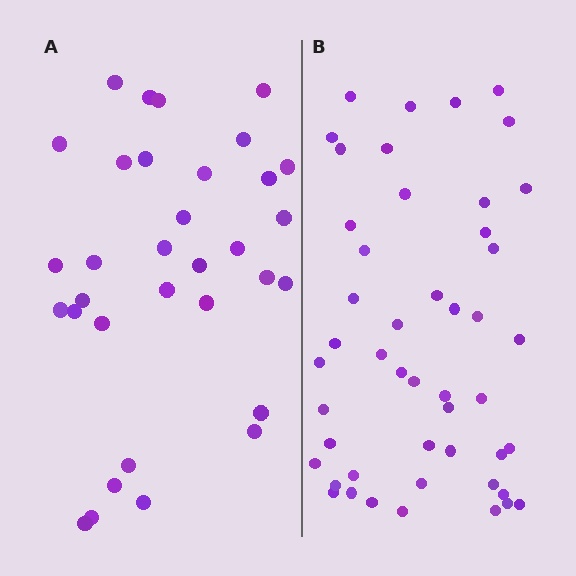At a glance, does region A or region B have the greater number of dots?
Region B (the right region) has more dots.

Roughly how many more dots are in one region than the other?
Region B has approximately 15 more dots than region A.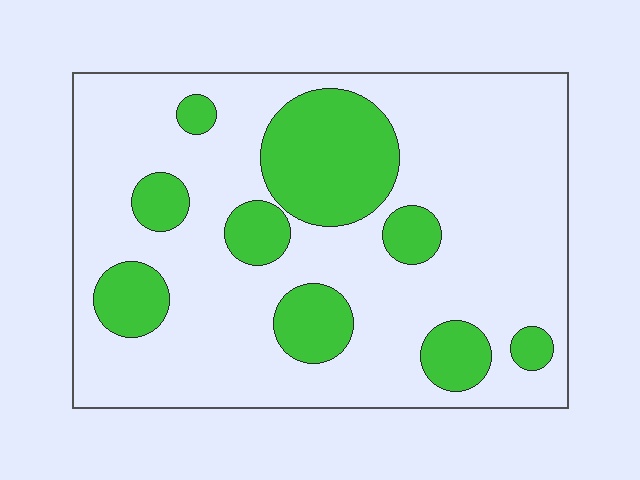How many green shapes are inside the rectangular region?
9.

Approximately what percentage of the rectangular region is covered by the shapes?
Approximately 25%.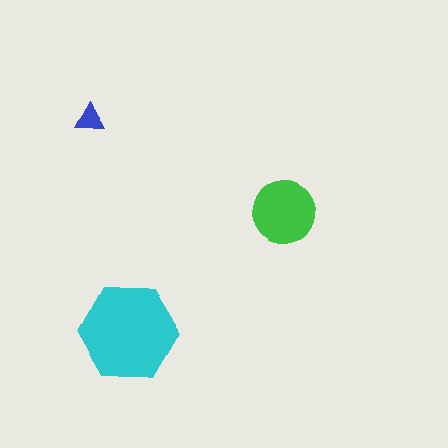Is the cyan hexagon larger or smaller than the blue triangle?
Larger.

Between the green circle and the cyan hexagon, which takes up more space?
The cyan hexagon.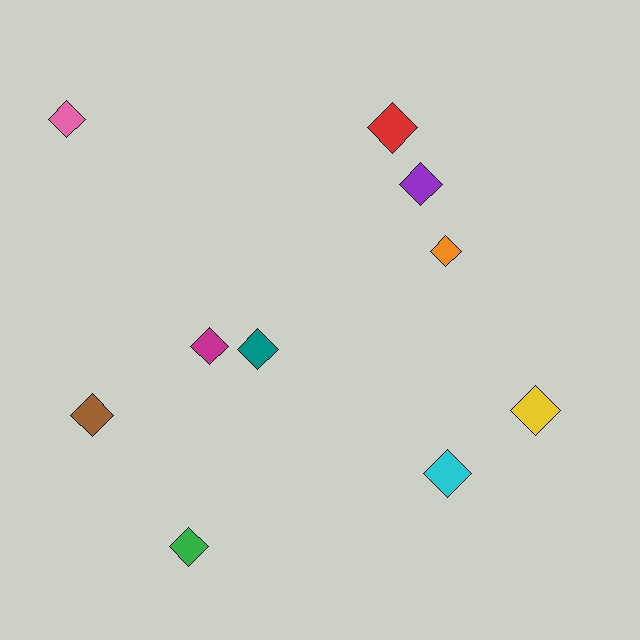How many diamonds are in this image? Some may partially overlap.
There are 10 diamonds.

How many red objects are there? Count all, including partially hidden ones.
There is 1 red object.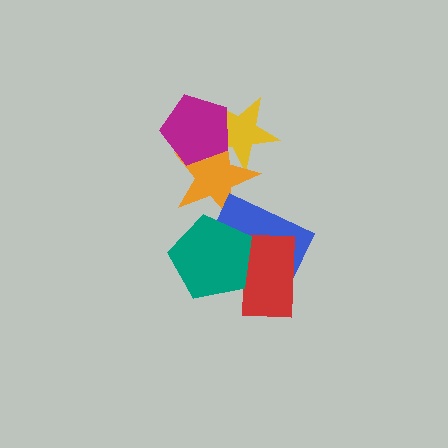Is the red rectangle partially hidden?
Yes, it is partially covered by another shape.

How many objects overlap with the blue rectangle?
3 objects overlap with the blue rectangle.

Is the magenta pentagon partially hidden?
No, no other shape covers it.